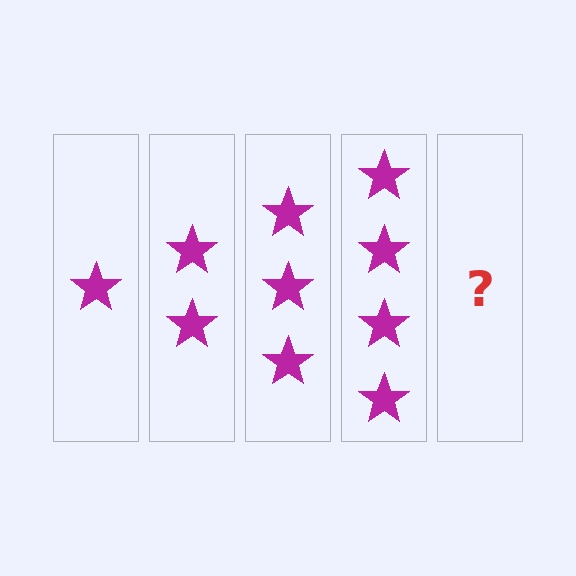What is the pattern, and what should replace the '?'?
The pattern is that each step adds one more star. The '?' should be 5 stars.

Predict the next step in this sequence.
The next step is 5 stars.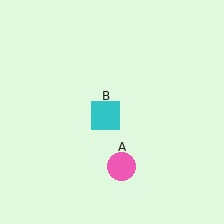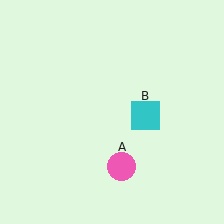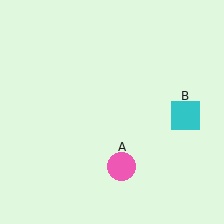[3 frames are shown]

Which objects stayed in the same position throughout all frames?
Pink circle (object A) remained stationary.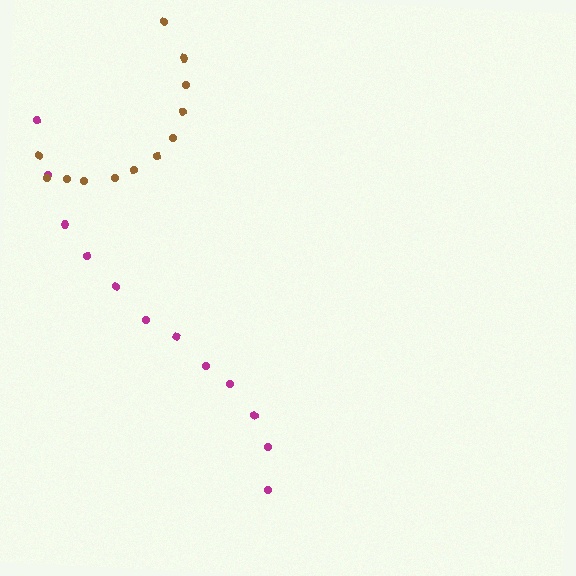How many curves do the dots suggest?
There are 2 distinct paths.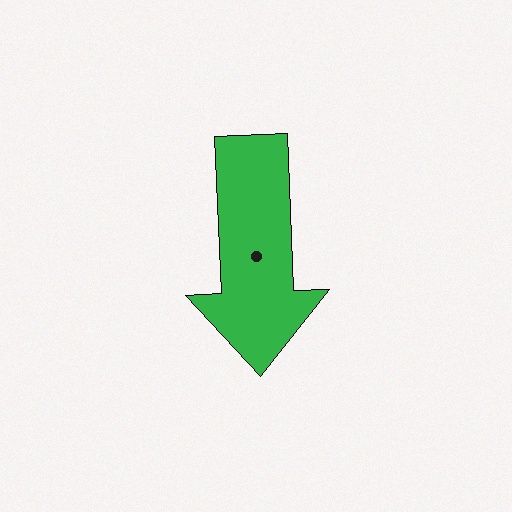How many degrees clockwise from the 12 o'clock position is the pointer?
Approximately 178 degrees.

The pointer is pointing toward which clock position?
Roughly 6 o'clock.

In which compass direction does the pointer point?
South.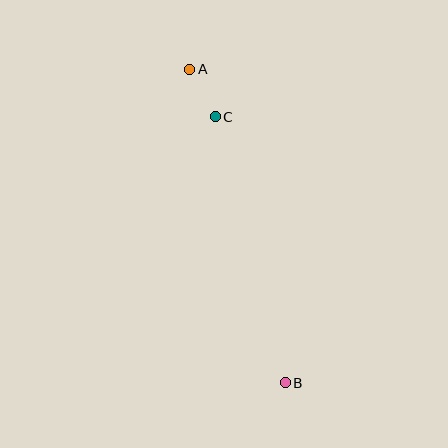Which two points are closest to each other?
Points A and C are closest to each other.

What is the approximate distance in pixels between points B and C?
The distance between B and C is approximately 275 pixels.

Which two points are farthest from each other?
Points A and B are farthest from each other.